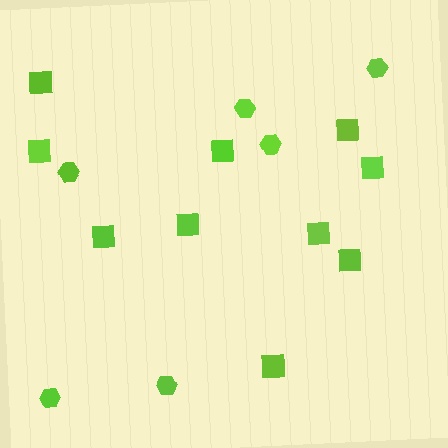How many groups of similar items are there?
There are 2 groups: one group of squares (10) and one group of hexagons (6).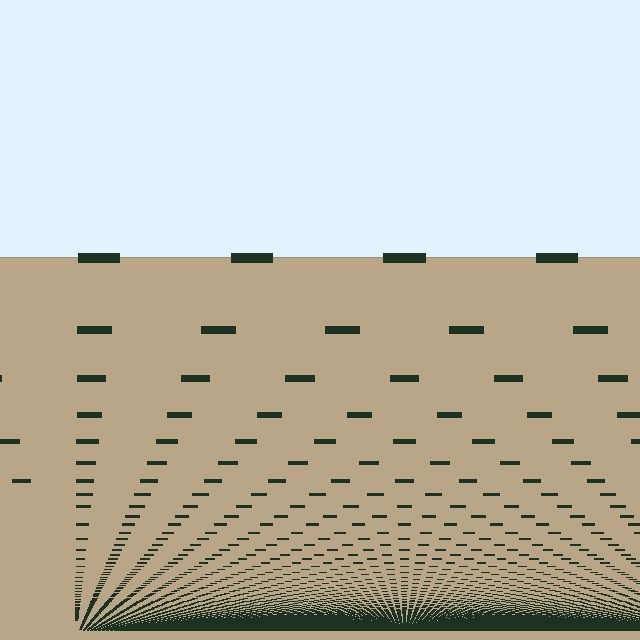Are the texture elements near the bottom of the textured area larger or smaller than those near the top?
Smaller. The gradient is inverted — elements near the bottom are smaller and denser.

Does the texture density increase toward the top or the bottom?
Density increases toward the bottom.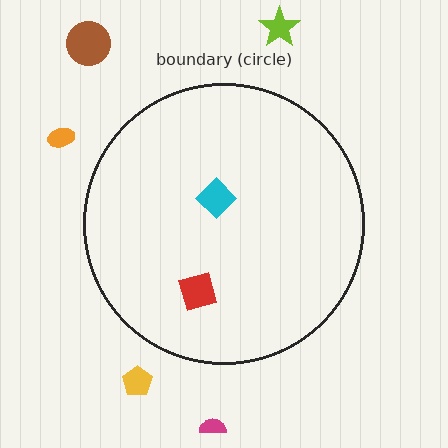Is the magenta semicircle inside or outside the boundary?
Outside.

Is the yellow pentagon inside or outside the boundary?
Outside.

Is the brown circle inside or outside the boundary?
Outside.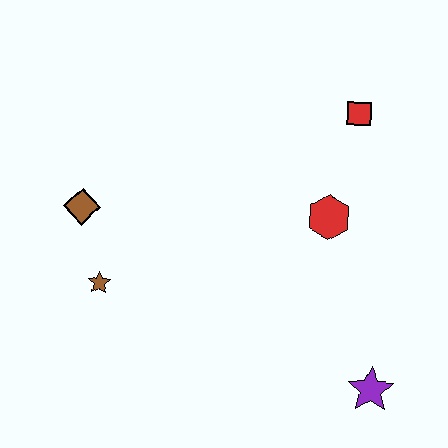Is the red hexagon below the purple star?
No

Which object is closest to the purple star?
The red hexagon is closest to the purple star.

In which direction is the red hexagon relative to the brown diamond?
The red hexagon is to the right of the brown diamond.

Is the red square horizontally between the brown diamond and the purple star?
Yes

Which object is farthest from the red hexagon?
The brown diamond is farthest from the red hexagon.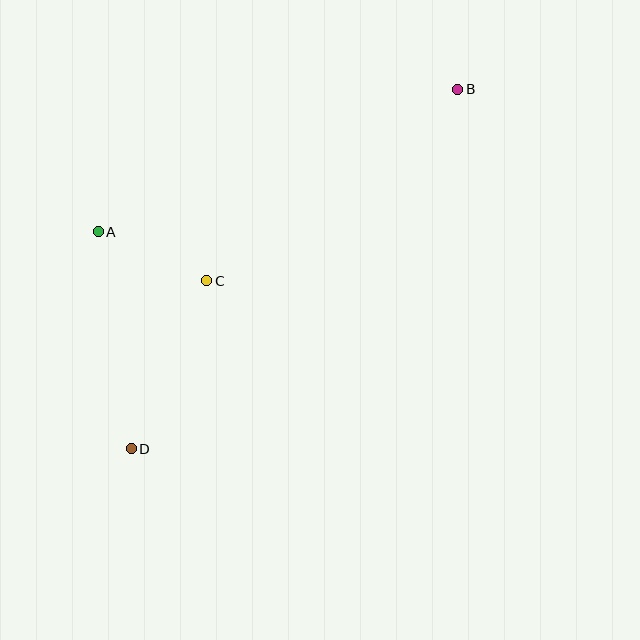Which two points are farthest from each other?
Points B and D are farthest from each other.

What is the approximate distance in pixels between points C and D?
The distance between C and D is approximately 184 pixels.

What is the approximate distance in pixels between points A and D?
The distance between A and D is approximately 220 pixels.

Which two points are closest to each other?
Points A and C are closest to each other.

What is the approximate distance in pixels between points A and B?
The distance between A and B is approximately 387 pixels.